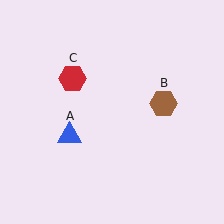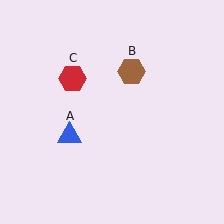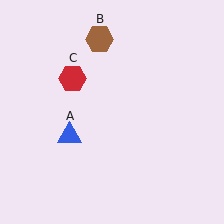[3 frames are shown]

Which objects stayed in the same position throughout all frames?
Blue triangle (object A) and red hexagon (object C) remained stationary.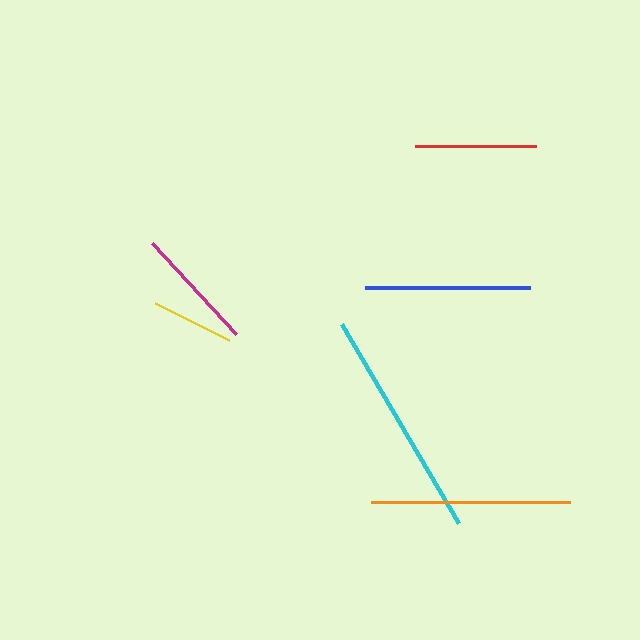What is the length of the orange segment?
The orange segment is approximately 199 pixels long.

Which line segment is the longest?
The cyan line is the longest at approximately 231 pixels.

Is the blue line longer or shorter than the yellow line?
The blue line is longer than the yellow line.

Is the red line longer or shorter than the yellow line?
The red line is longer than the yellow line.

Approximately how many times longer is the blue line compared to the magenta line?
The blue line is approximately 1.3 times the length of the magenta line.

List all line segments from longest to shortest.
From longest to shortest: cyan, orange, blue, magenta, red, yellow.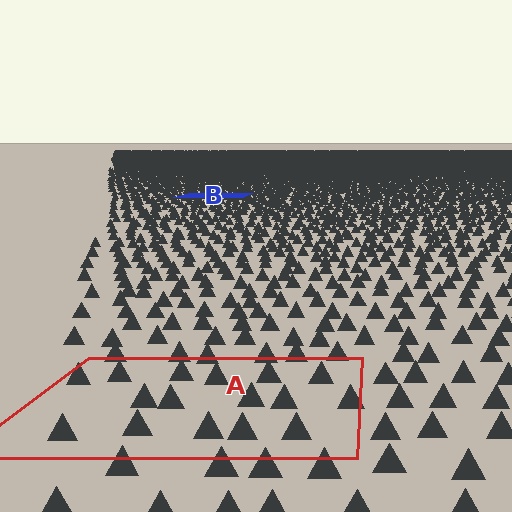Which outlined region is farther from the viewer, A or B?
Region B is farther from the viewer — the texture elements inside it appear smaller and more densely packed.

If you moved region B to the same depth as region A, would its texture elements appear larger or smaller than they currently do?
They would appear larger. At a closer depth, the same texture elements are projected at a bigger on-screen size.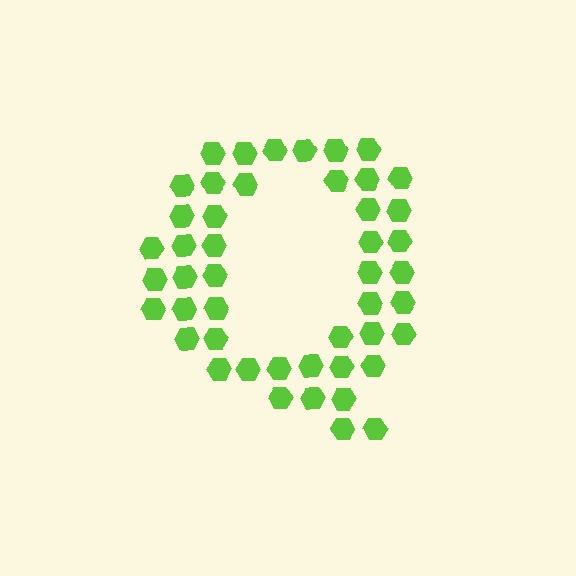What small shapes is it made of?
It is made of small hexagons.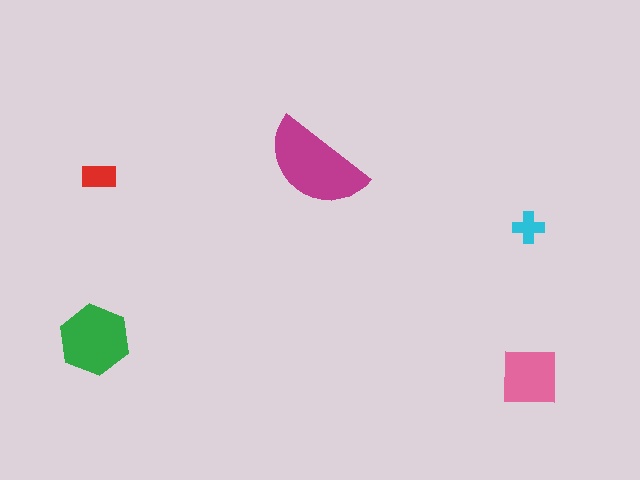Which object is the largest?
The magenta semicircle.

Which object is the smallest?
The cyan cross.